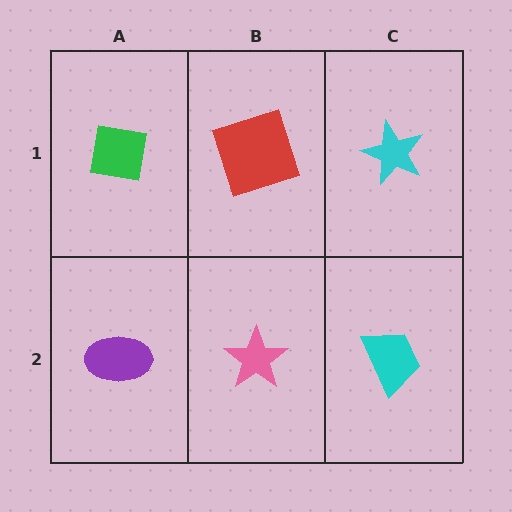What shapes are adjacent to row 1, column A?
A purple ellipse (row 2, column A), a red square (row 1, column B).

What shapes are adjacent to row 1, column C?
A cyan trapezoid (row 2, column C), a red square (row 1, column B).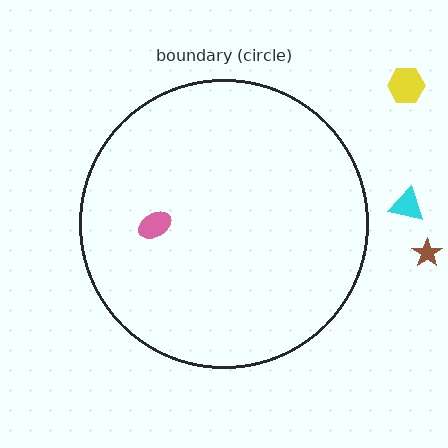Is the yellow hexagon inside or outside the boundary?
Outside.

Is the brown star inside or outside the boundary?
Outside.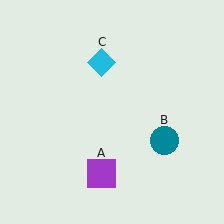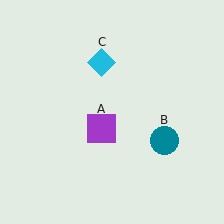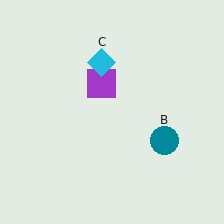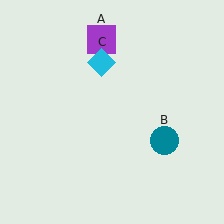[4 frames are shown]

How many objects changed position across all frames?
1 object changed position: purple square (object A).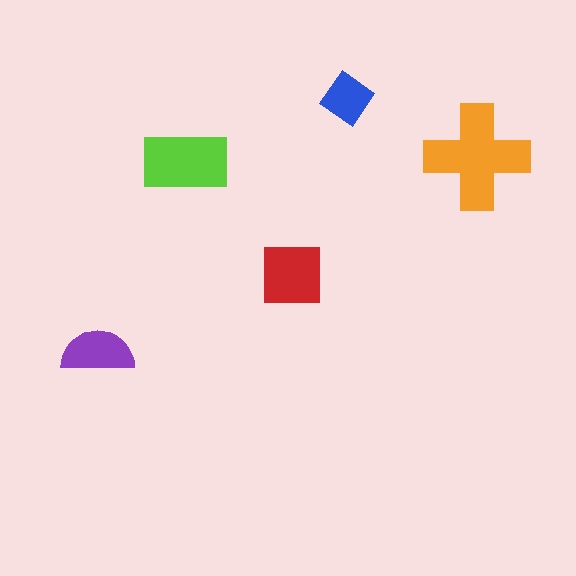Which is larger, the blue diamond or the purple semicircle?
The purple semicircle.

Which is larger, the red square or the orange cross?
The orange cross.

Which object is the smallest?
The blue diamond.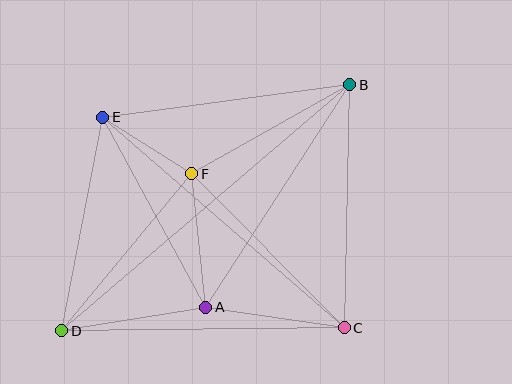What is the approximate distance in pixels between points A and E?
The distance between A and E is approximately 216 pixels.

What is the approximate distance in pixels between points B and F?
The distance between B and F is approximately 181 pixels.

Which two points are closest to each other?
Points E and F are closest to each other.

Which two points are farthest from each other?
Points B and D are farthest from each other.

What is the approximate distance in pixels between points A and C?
The distance between A and C is approximately 140 pixels.